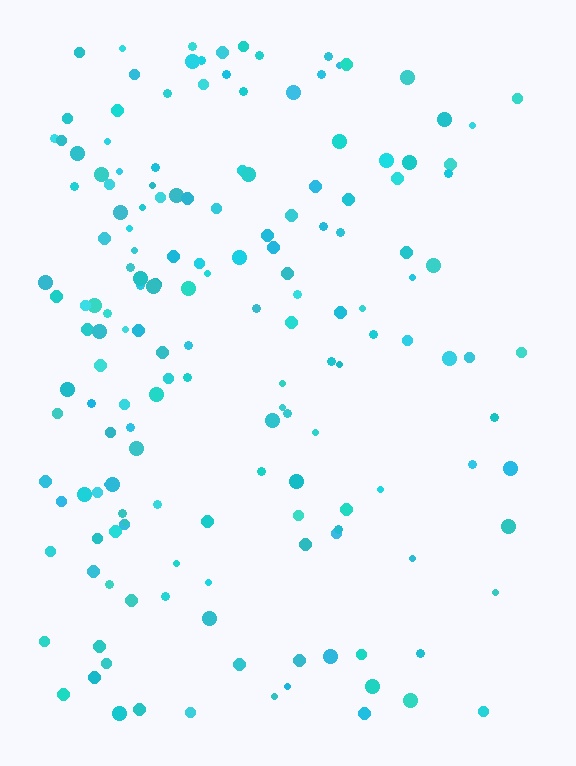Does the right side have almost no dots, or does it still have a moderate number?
Still a moderate number, just noticeably fewer than the left.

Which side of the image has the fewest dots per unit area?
The right.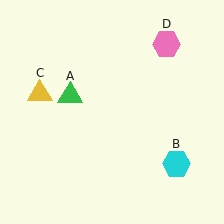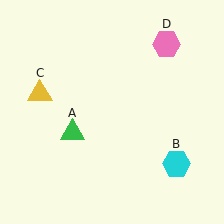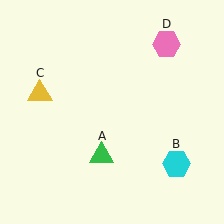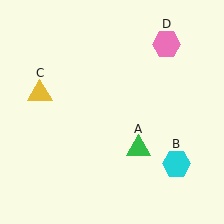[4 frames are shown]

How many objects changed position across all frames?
1 object changed position: green triangle (object A).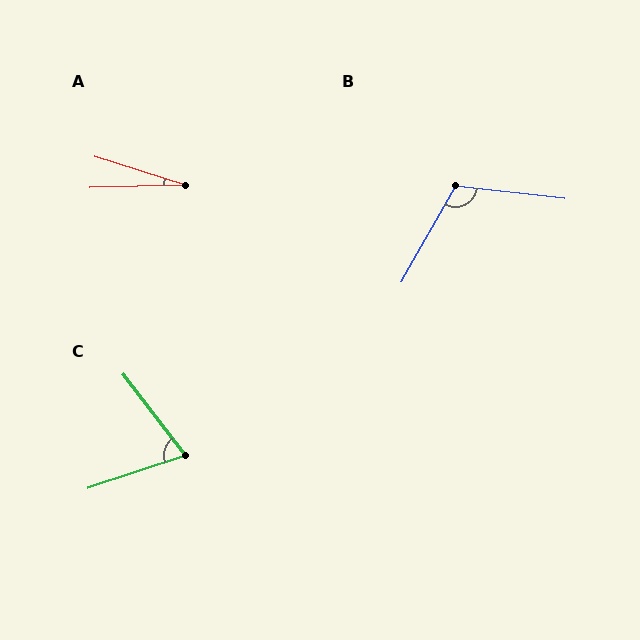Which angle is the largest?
B, at approximately 113 degrees.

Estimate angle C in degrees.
Approximately 71 degrees.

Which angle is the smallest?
A, at approximately 19 degrees.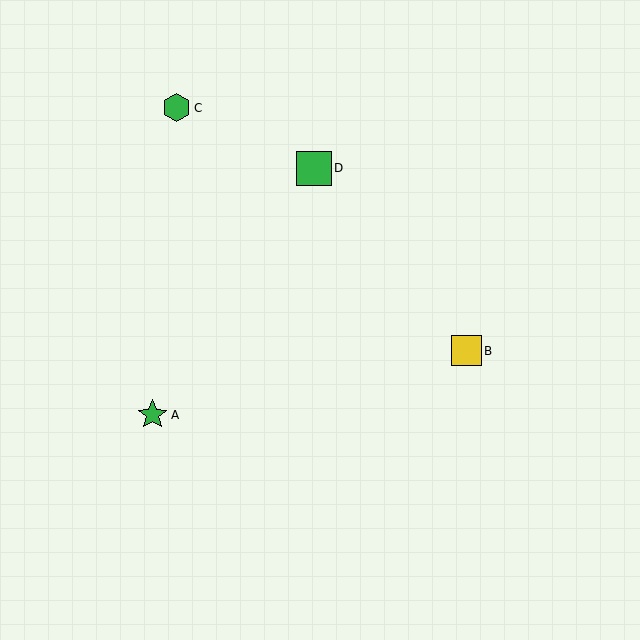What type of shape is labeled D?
Shape D is a green square.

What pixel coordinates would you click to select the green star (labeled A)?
Click at (153, 415) to select the green star A.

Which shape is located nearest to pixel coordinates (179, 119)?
The green hexagon (labeled C) at (176, 108) is nearest to that location.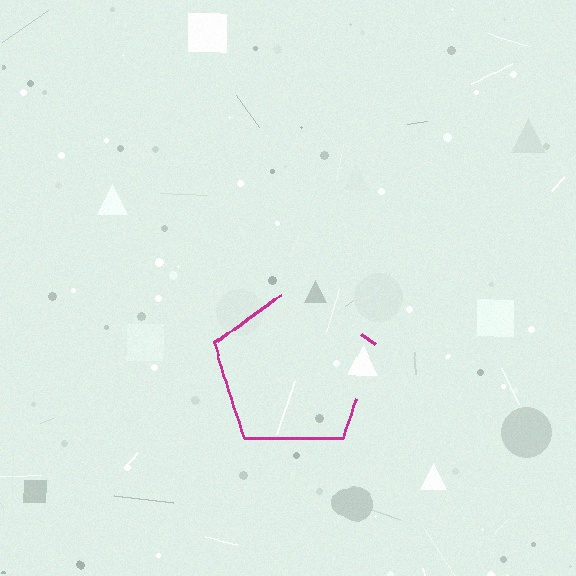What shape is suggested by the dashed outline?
The dashed outline suggests a pentagon.